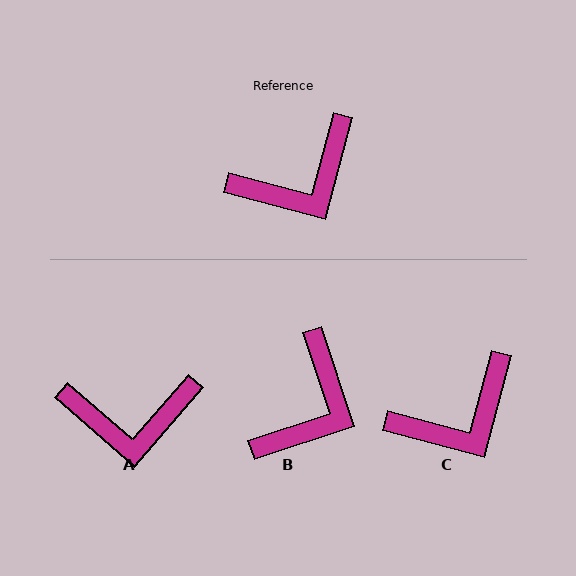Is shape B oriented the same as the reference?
No, it is off by about 33 degrees.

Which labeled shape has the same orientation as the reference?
C.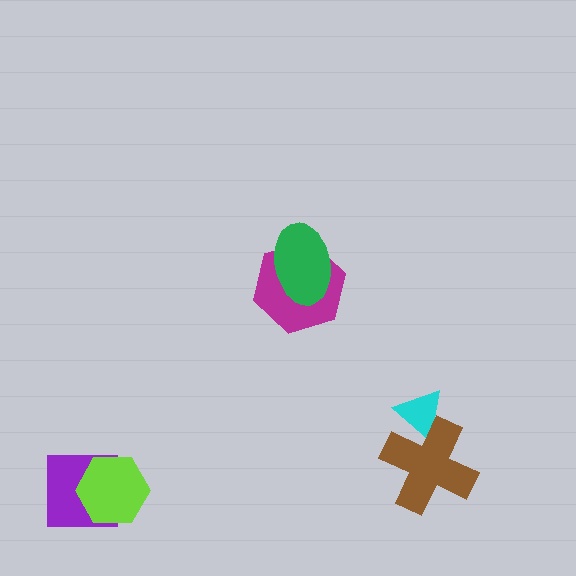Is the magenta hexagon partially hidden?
Yes, it is partially covered by another shape.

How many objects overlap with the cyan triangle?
1 object overlaps with the cyan triangle.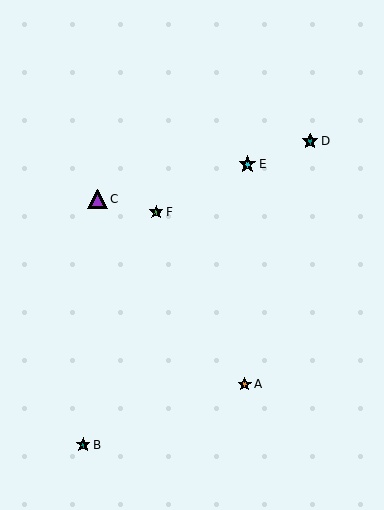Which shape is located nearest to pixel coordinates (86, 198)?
The purple triangle (labeled C) at (97, 199) is nearest to that location.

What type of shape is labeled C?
Shape C is a purple triangle.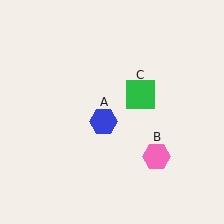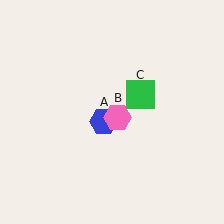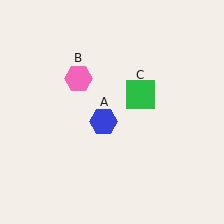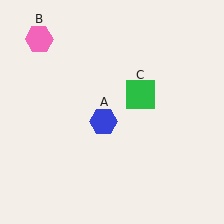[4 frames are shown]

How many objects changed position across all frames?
1 object changed position: pink hexagon (object B).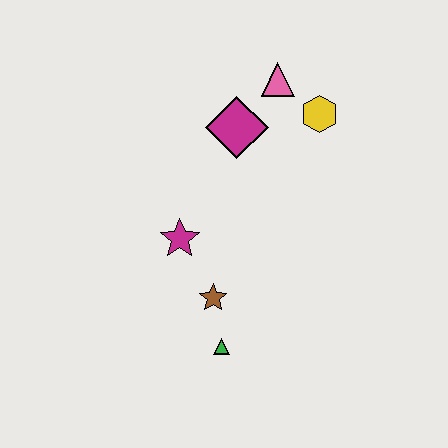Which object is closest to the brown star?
The green triangle is closest to the brown star.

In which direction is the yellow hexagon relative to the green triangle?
The yellow hexagon is above the green triangle.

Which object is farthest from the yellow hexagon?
The green triangle is farthest from the yellow hexagon.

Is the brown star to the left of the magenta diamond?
Yes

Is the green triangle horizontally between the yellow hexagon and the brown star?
Yes